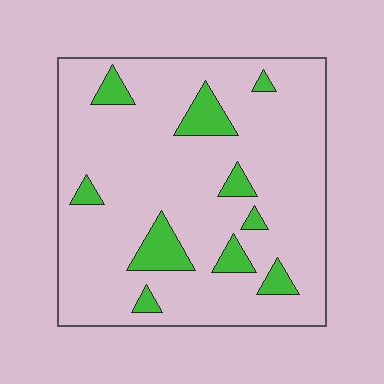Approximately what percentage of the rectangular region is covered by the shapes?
Approximately 15%.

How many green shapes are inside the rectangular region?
10.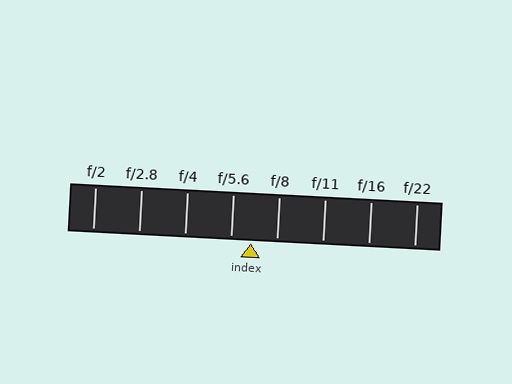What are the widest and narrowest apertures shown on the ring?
The widest aperture shown is f/2 and the narrowest is f/22.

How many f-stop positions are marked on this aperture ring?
There are 8 f-stop positions marked.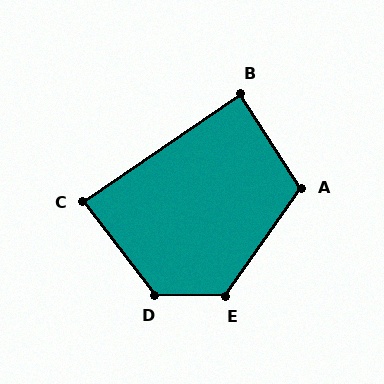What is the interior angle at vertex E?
Approximately 124 degrees (obtuse).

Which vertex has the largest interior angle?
D, at approximately 128 degrees.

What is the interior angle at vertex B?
Approximately 88 degrees (approximately right).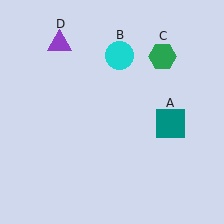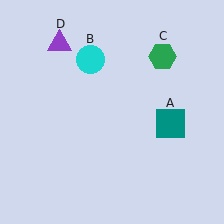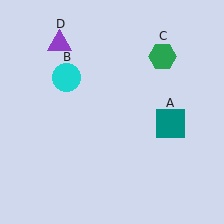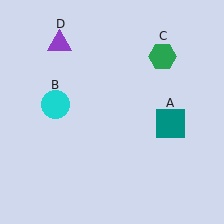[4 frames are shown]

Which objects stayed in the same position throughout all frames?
Teal square (object A) and green hexagon (object C) and purple triangle (object D) remained stationary.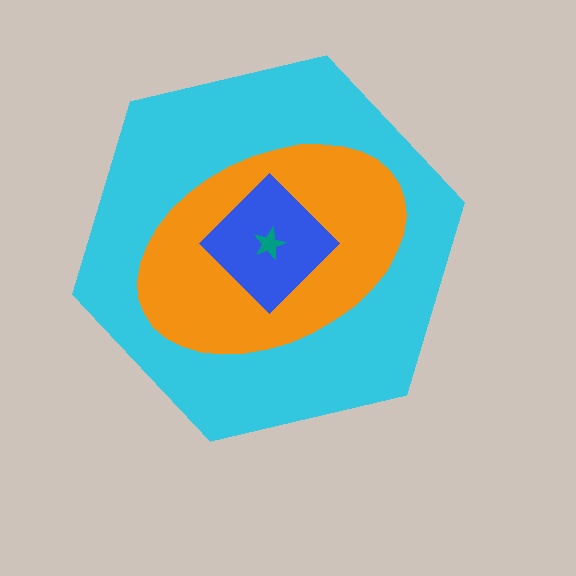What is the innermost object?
The teal star.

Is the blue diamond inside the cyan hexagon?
Yes.